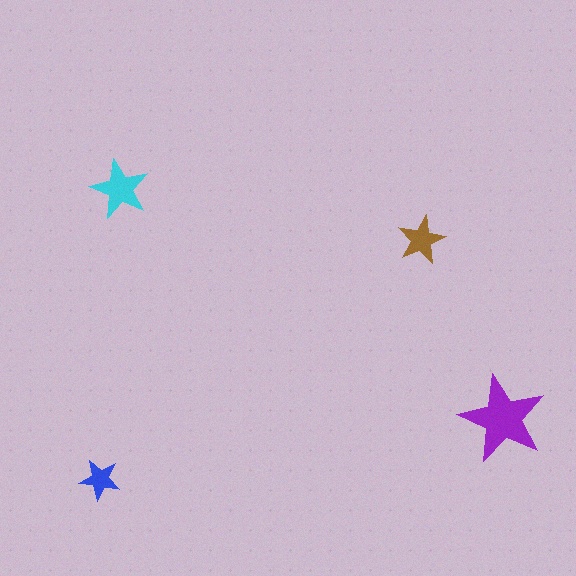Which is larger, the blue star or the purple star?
The purple one.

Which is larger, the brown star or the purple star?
The purple one.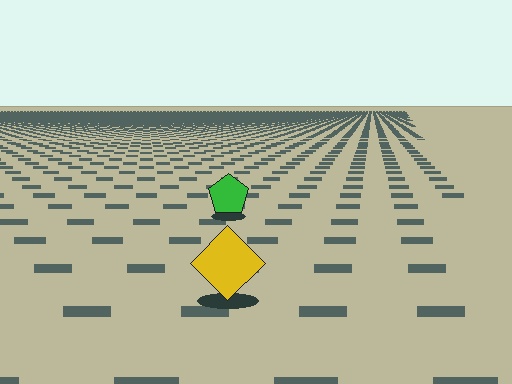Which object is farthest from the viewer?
The green pentagon is farthest from the viewer. It appears smaller and the ground texture around it is denser.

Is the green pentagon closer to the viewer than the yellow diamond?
No. The yellow diamond is closer — you can tell from the texture gradient: the ground texture is coarser near it.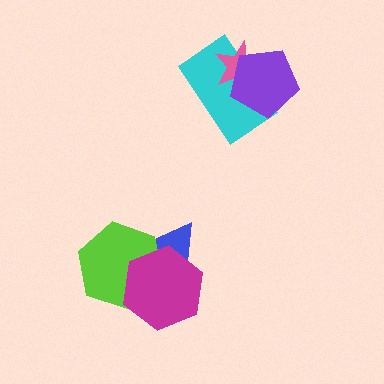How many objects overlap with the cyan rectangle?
2 objects overlap with the cyan rectangle.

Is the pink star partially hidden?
Yes, it is partially covered by another shape.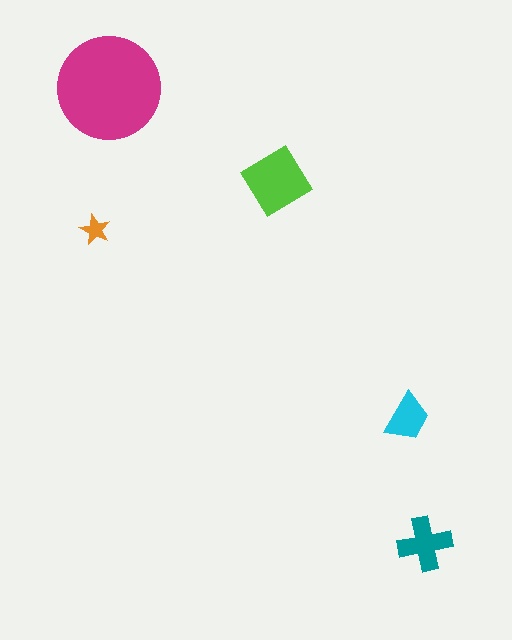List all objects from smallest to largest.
The orange star, the cyan trapezoid, the teal cross, the lime diamond, the magenta circle.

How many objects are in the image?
There are 5 objects in the image.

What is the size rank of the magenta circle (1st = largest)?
1st.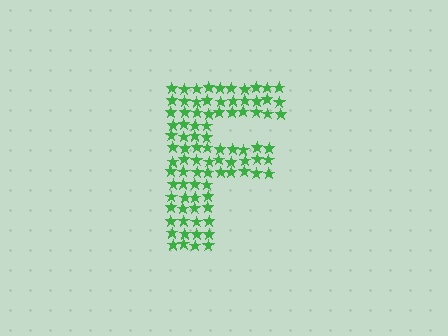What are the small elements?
The small elements are stars.